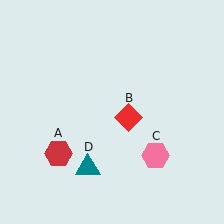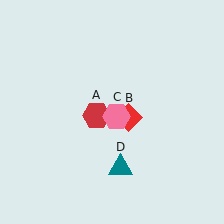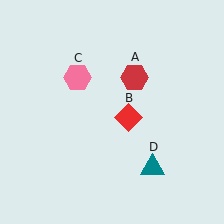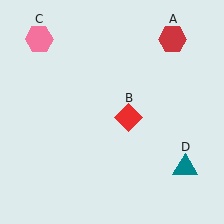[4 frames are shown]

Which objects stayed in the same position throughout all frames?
Red diamond (object B) remained stationary.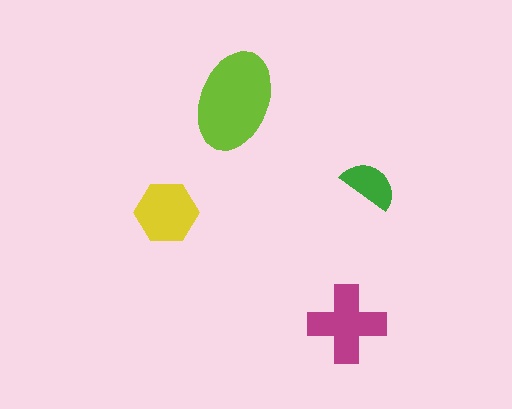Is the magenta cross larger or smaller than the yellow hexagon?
Larger.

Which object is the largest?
The lime ellipse.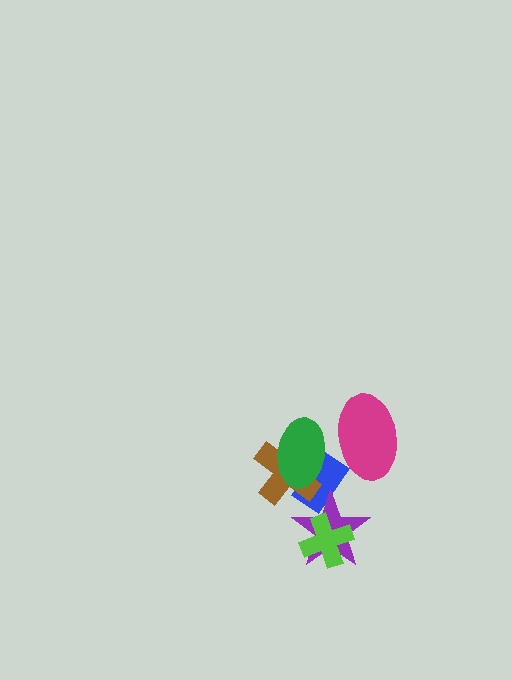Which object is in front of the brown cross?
The green ellipse is in front of the brown cross.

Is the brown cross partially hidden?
Yes, it is partially covered by another shape.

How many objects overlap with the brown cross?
2 objects overlap with the brown cross.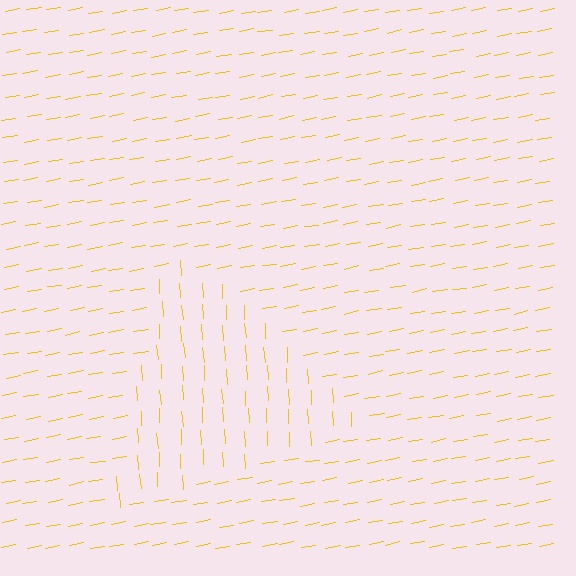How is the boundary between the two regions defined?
The boundary is defined purely by a change in line orientation (approximately 83 degrees difference). All lines are the same color and thickness.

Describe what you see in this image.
The image is filled with small yellow line segments. A triangle region in the image has lines oriented differently from the surrounding lines, creating a visible texture boundary.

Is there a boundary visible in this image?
Yes, there is a texture boundary formed by a change in line orientation.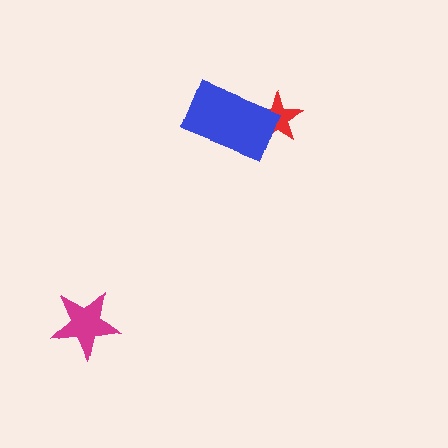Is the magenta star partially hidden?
No, no other shape covers it.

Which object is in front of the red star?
The blue rectangle is in front of the red star.